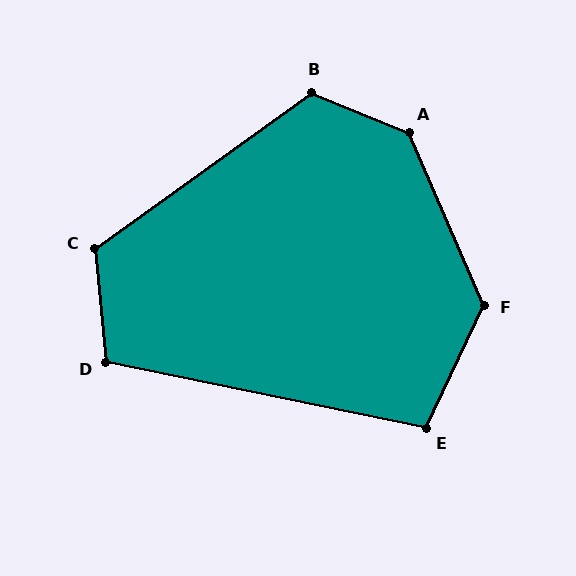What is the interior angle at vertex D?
Approximately 107 degrees (obtuse).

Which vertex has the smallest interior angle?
E, at approximately 104 degrees.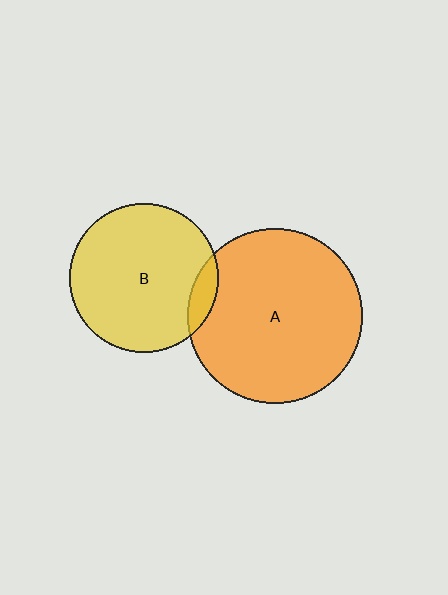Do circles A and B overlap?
Yes.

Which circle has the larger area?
Circle A (orange).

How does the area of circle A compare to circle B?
Approximately 1.4 times.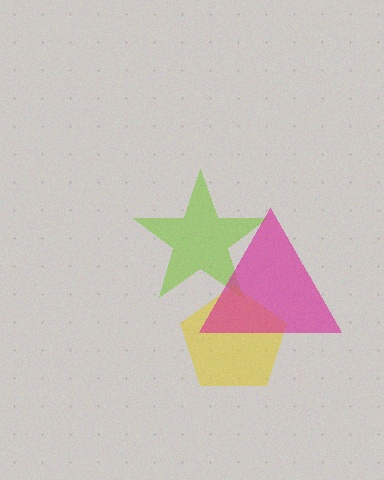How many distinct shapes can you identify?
There are 3 distinct shapes: a lime star, a yellow pentagon, a magenta triangle.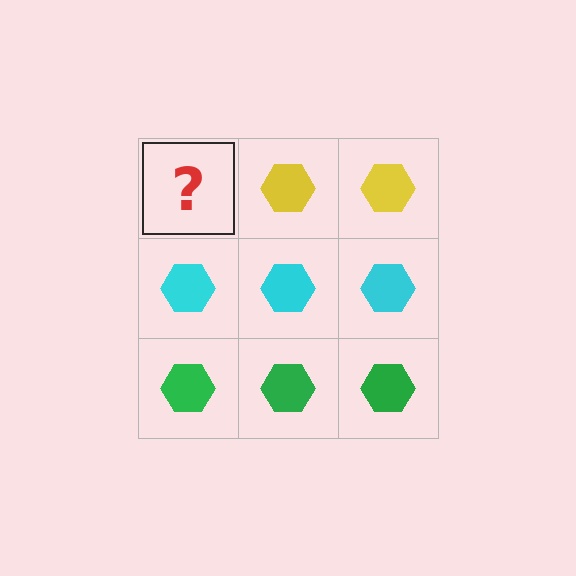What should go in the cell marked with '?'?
The missing cell should contain a yellow hexagon.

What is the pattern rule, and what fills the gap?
The rule is that each row has a consistent color. The gap should be filled with a yellow hexagon.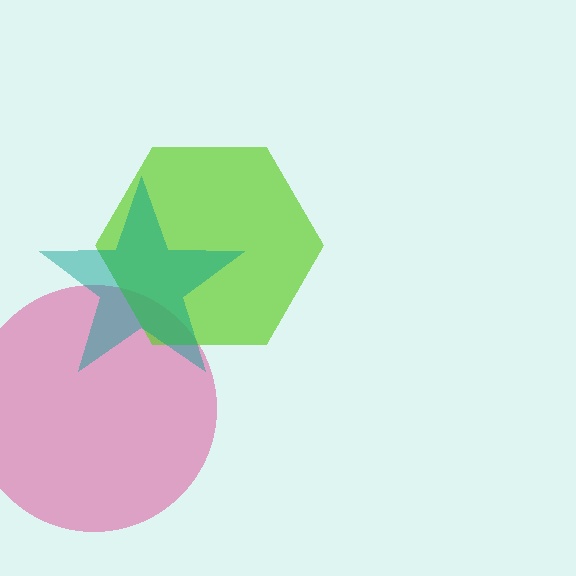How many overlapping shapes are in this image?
There are 3 overlapping shapes in the image.